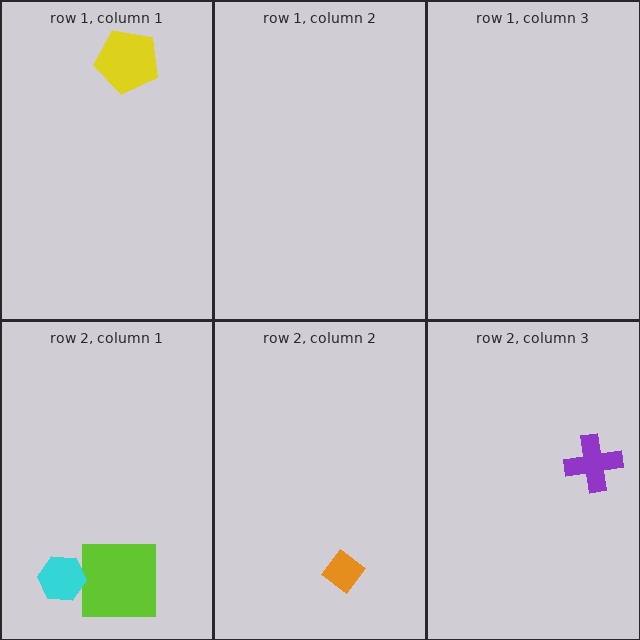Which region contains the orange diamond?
The row 2, column 2 region.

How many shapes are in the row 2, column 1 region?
2.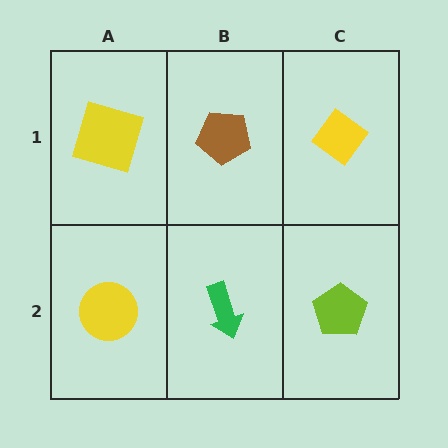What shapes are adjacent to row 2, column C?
A yellow diamond (row 1, column C), a green arrow (row 2, column B).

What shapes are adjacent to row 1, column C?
A lime pentagon (row 2, column C), a brown pentagon (row 1, column B).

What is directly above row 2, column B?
A brown pentagon.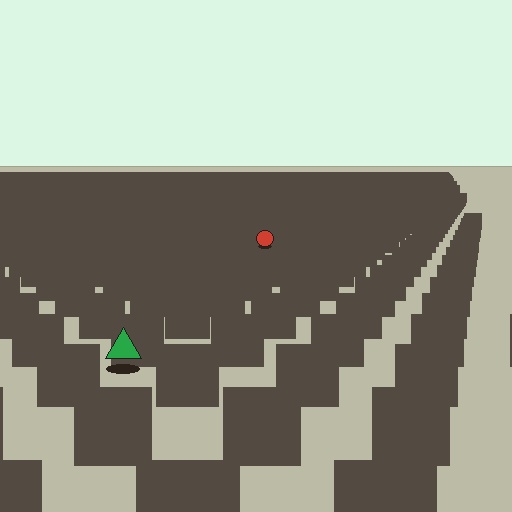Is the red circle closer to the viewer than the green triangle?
No. The green triangle is closer — you can tell from the texture gradient: the ground texture is coarser near it.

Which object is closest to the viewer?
The green triangle is closest. The texture marks near it are larger and more spread out.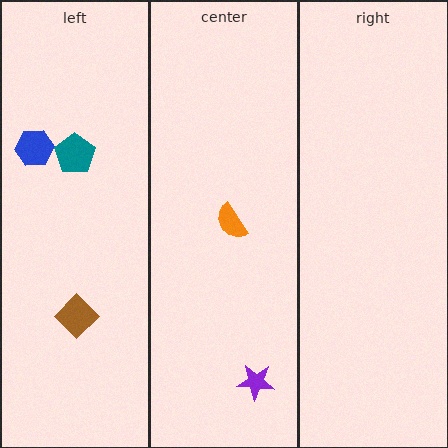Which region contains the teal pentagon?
The left region.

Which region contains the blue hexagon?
The left region.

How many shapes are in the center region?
2.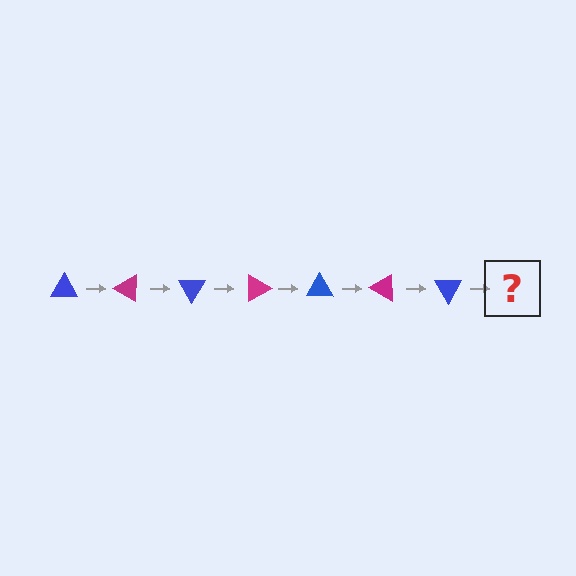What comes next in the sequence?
The next element should be a magenta triangle, rotated 210 degrees from the start.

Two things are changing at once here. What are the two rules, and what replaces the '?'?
The two rules are that it rotates 30 degrees each step and the color cycles through blue and magenta. The '?' should be a magenta triangle, rotated 210 degrees from the start.